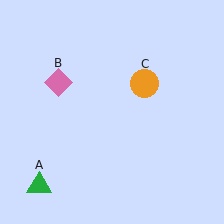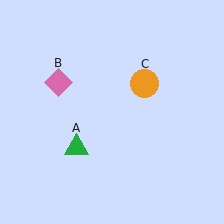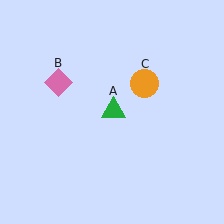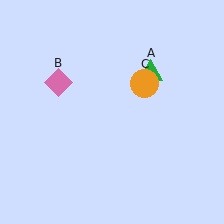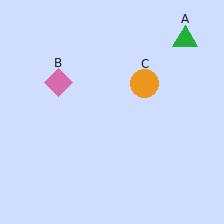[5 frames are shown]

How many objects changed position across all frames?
1 object changed position: green triangle (object A).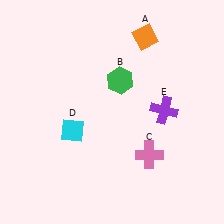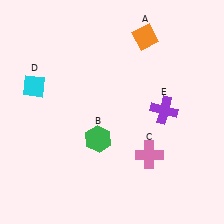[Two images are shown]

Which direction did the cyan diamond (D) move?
The cyan diamond (D) moved up.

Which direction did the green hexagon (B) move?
The green hexagon (B) moved down.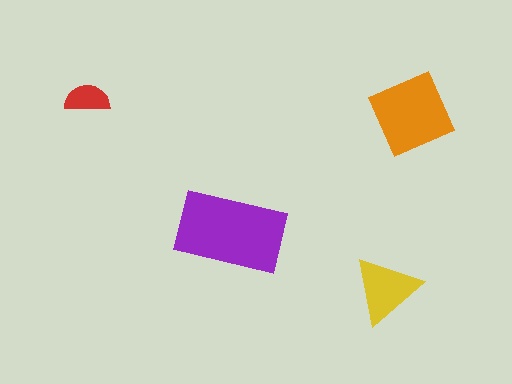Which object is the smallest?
The red semicircle.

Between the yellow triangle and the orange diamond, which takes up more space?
The orange diamond.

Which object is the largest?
The purple rectangle.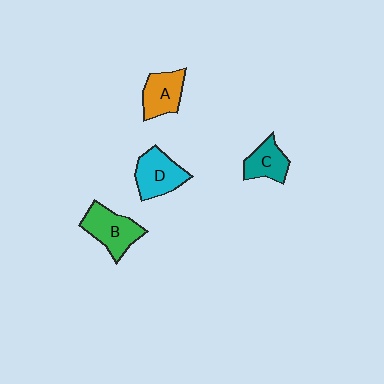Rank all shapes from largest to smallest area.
From largest to smallest: B (green), D (cyan), A (orange), C (teal).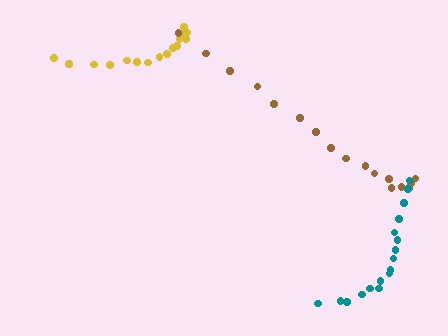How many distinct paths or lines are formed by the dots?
There are 3 distinct paths.